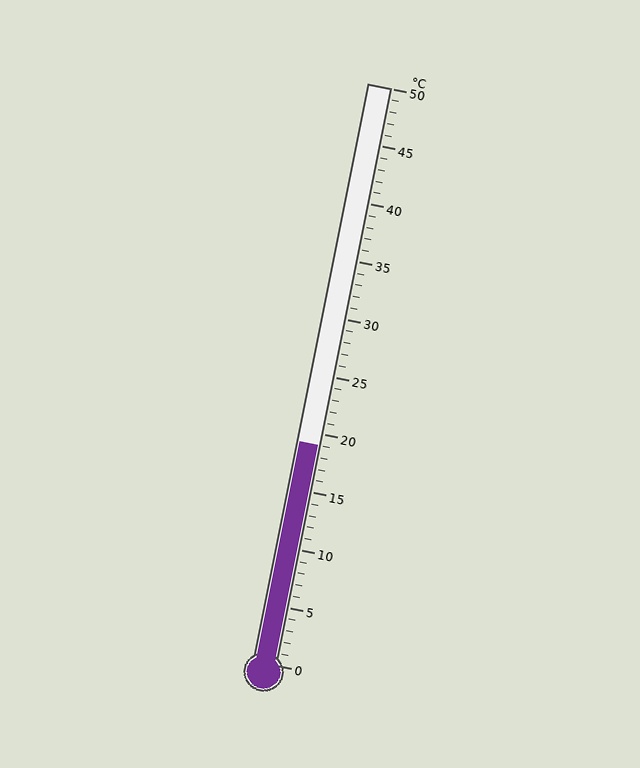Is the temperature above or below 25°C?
The temperature is below 25°C.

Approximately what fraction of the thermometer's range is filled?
The thermometer is filled to approximately 40% of its range.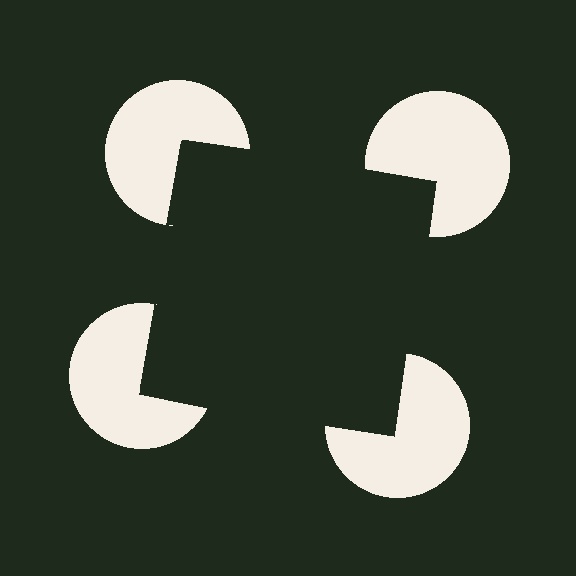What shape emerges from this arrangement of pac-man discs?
An illusory square — its edges are inferred from the aligned wedge cuts in the pac-man discs, not physically drawn.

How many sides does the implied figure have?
4 sides.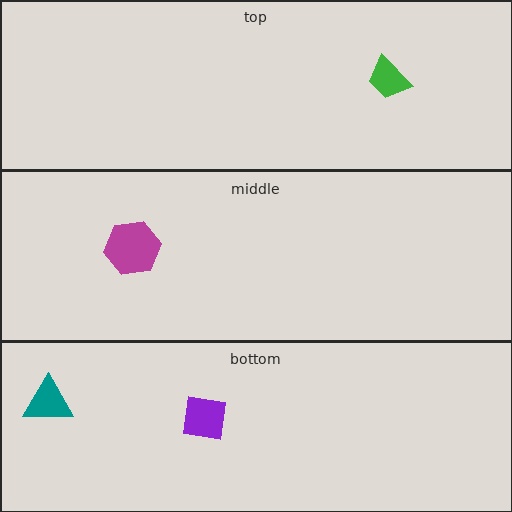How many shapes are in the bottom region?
2.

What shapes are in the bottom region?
The teal triangle, the purple square.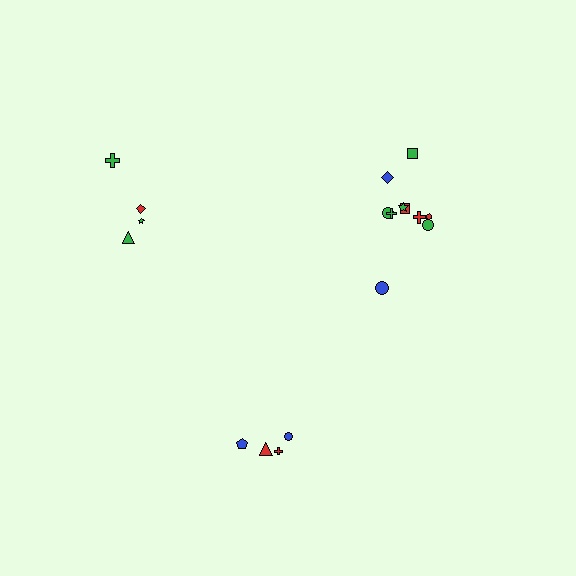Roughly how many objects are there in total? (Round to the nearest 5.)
Roughly 20 objects in total.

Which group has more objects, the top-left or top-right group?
The top-right group.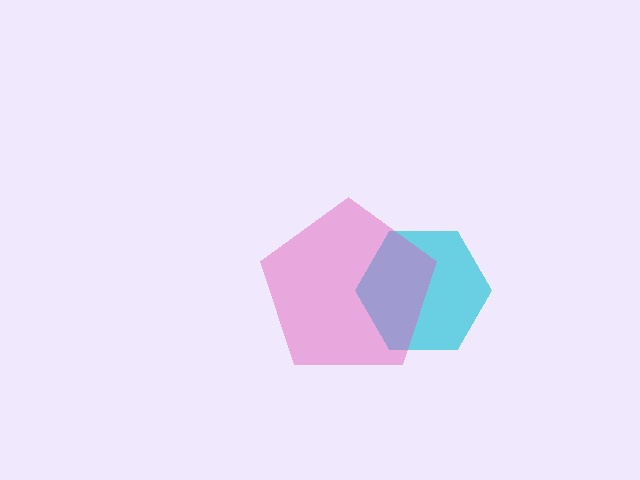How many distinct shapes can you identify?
There are 2 distinct shapes: a cyan hexagon, a pink pentagon.